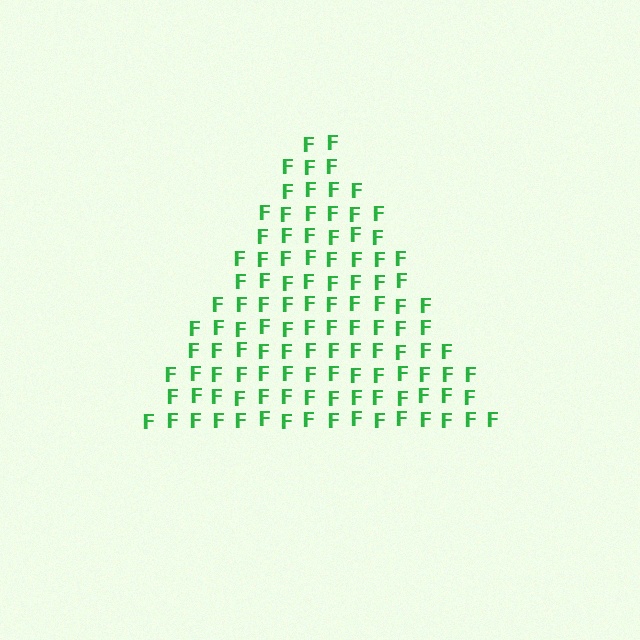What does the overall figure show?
The overall figure shows a triangle.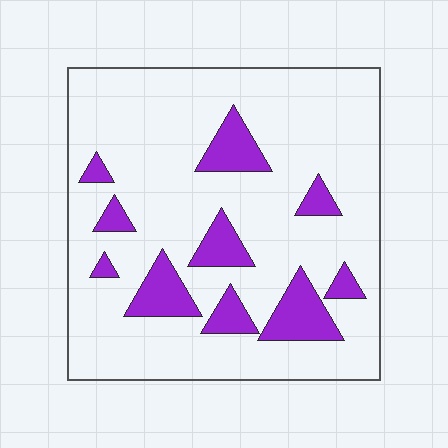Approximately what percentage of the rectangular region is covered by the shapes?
Approximately 15%.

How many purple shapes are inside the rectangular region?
10.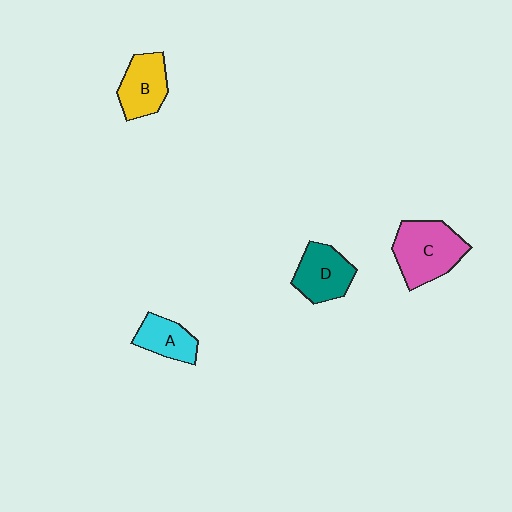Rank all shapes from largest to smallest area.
From largest to smallest: C (pink), D (teal), B (yellow), A (cyan).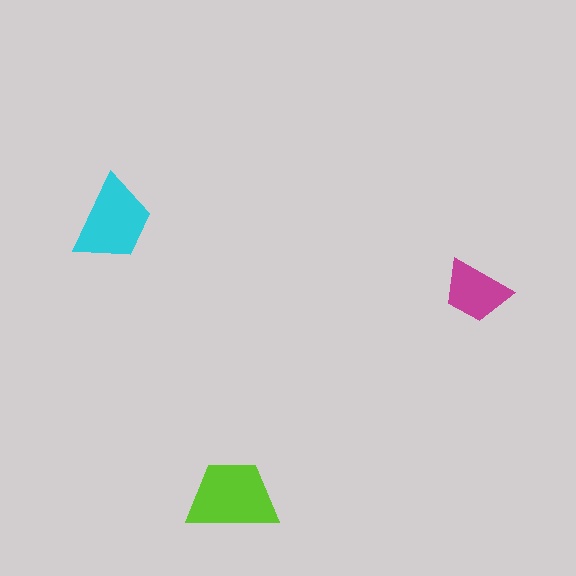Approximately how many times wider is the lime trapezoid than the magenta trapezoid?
About 1.5 times wider.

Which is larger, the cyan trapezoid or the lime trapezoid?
The lime one.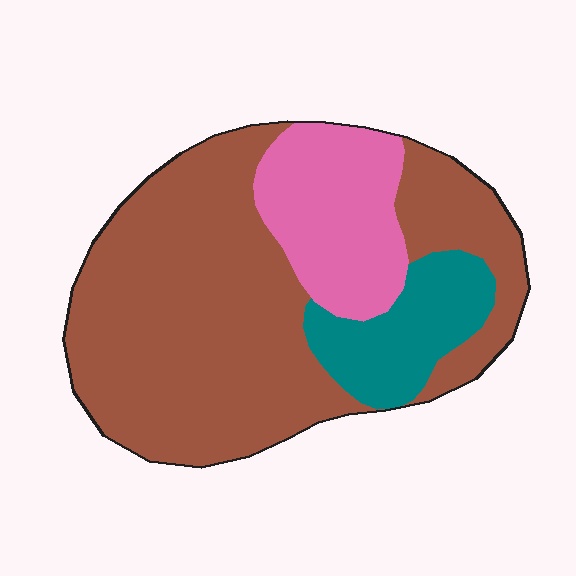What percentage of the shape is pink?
Pink covers around 20% of the shape.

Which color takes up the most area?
Brown, at roughly 65%.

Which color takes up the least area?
Teal, at roughly 15%.